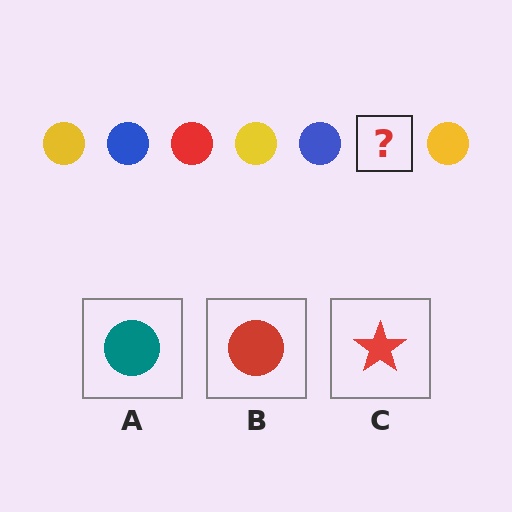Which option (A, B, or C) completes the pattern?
B.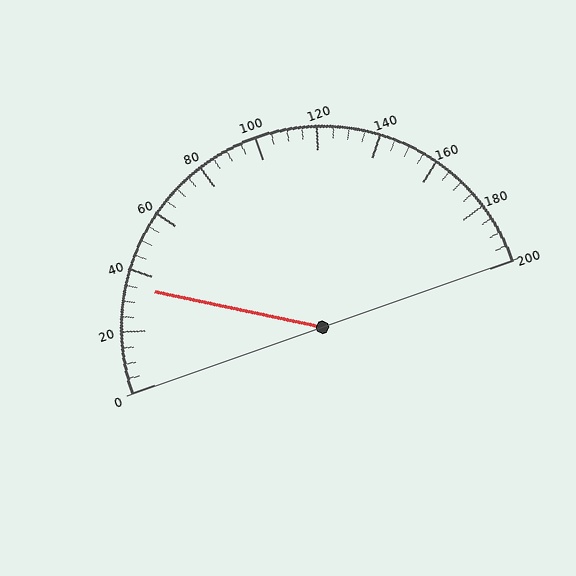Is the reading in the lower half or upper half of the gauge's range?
The reading is in the lower half of the range (0 to 200).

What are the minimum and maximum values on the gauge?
The gauge ranges from 0 to 200.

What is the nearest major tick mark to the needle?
The nearest major tick mark is 40.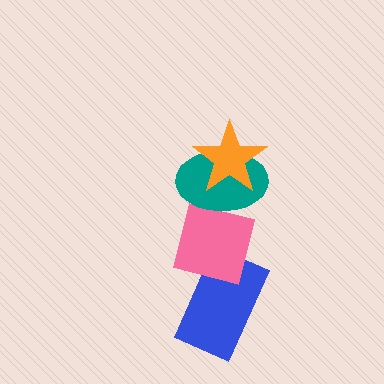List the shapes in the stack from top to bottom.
From top to bottom: the orange star, the teal ellipse, the pink square, the blue rectangle.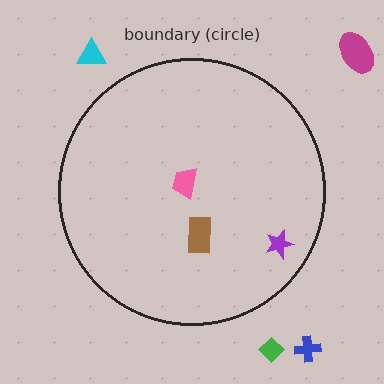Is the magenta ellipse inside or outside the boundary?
Outside.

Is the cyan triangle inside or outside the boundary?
Outside.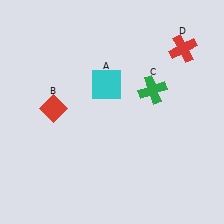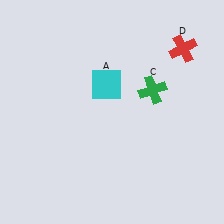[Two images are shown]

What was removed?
The red diamond (B) was removed in Image 2.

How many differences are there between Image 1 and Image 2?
There is 1 difference between the two images.